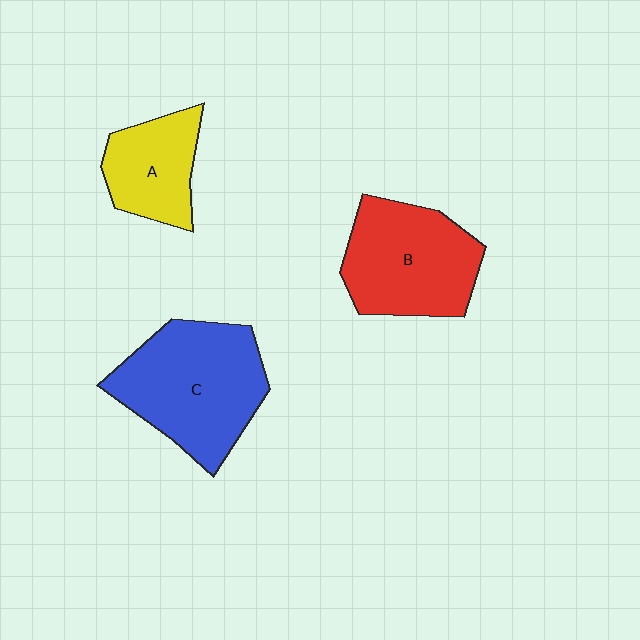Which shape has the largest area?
Shape C (blue).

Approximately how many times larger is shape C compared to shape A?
Approximately 1.8 times.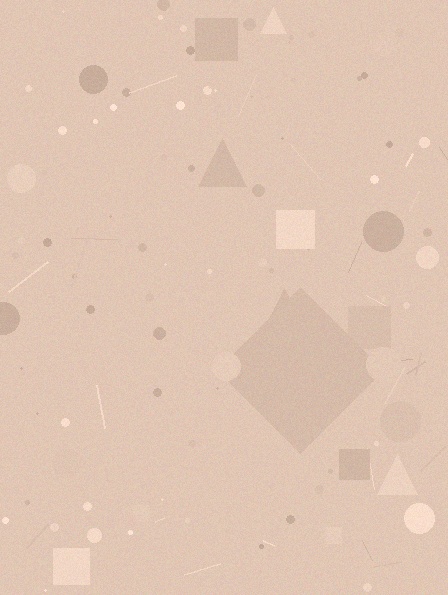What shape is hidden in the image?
A diamond is hidden in the image.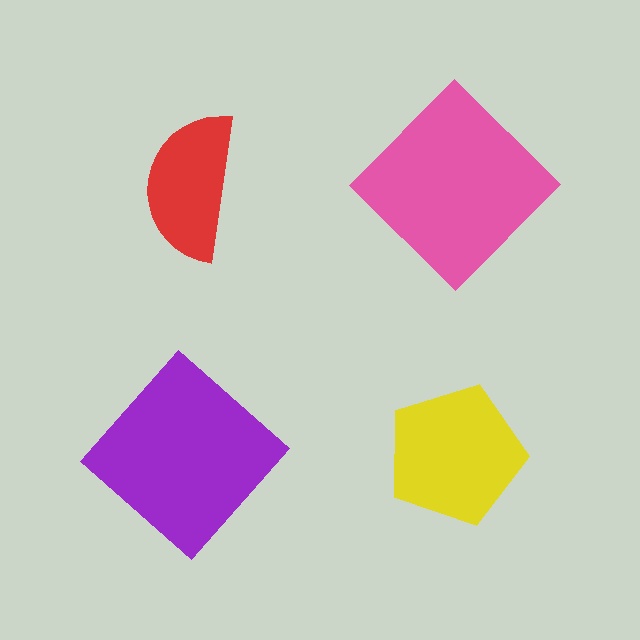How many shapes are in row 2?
2 shapes.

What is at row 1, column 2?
A pink diamond.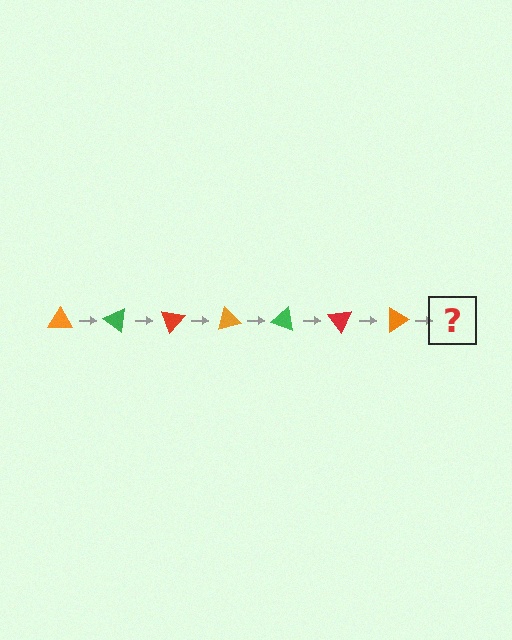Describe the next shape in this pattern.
It should be a green triangle, rotated 245 degrees from the start.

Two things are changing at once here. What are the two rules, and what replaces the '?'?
The two rules are that it rotates 35 degrees each step and the color cycles through orange, green, and red. The '?' should be a green triangle, rotated 245 degrees from the start.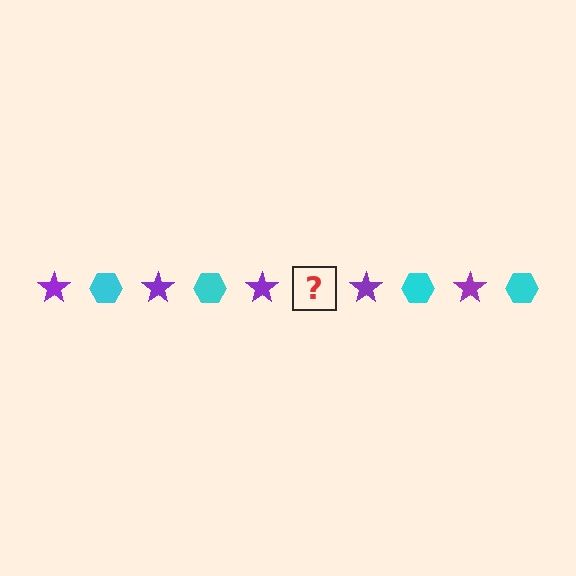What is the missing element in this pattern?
The missing element is a cyan hexagon.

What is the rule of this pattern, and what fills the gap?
The rule is that the pattern alternates between purple star and cyan hexagon. The gap should be filled with a cyan hexagon.